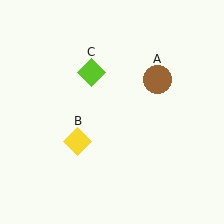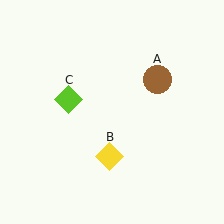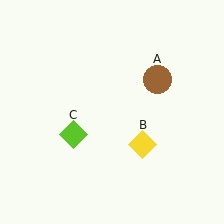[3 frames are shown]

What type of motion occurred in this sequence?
The yellow diamond (object B), lime diamond (object C) rotated counterclockwise around the center of the scene.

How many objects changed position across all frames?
2 objects changed position: yellow diamond (object B), lime diamond (object C).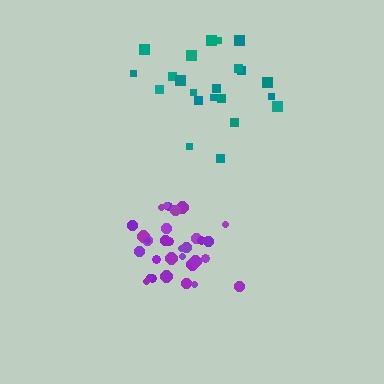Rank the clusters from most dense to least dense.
purple, teal.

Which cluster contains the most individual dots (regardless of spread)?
Purple (33).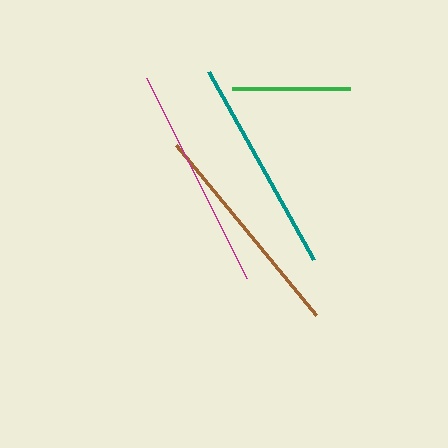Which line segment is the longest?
The magenta line is the longest at approximately 224 pixels.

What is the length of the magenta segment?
The magenta segment is approximately 224 pixels long.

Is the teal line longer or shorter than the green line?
The teal line is longer than the green line.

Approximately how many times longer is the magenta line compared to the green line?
The magenta line is approximately 1.9 times the length of the green line.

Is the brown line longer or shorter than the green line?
The brown line is longer than the green line.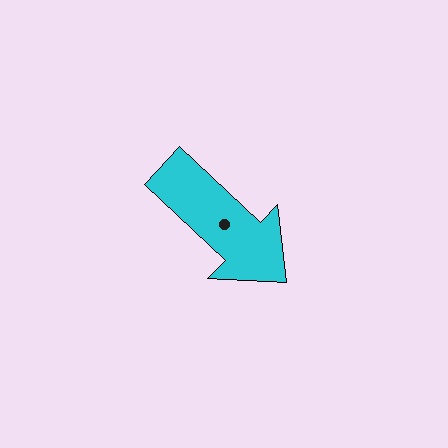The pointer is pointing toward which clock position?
Roughly 4 o'clock.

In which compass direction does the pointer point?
Southeast.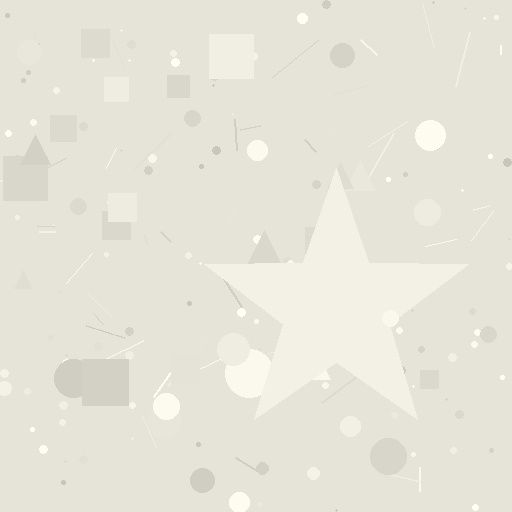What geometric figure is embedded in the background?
A star is embedded in the background.